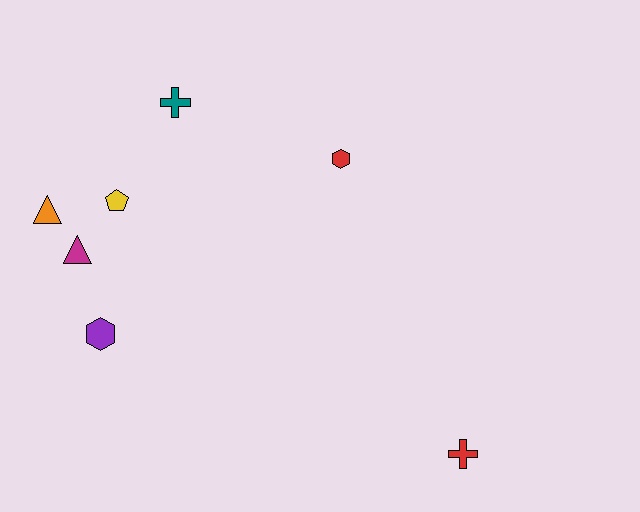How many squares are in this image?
There are no squares.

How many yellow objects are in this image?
There is 1 yellow object.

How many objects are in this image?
There are 7 objects.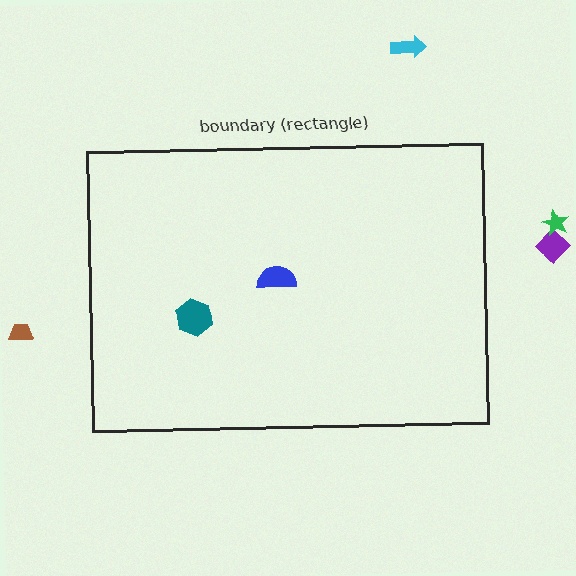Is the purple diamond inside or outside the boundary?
Outside.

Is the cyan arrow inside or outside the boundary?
Outside.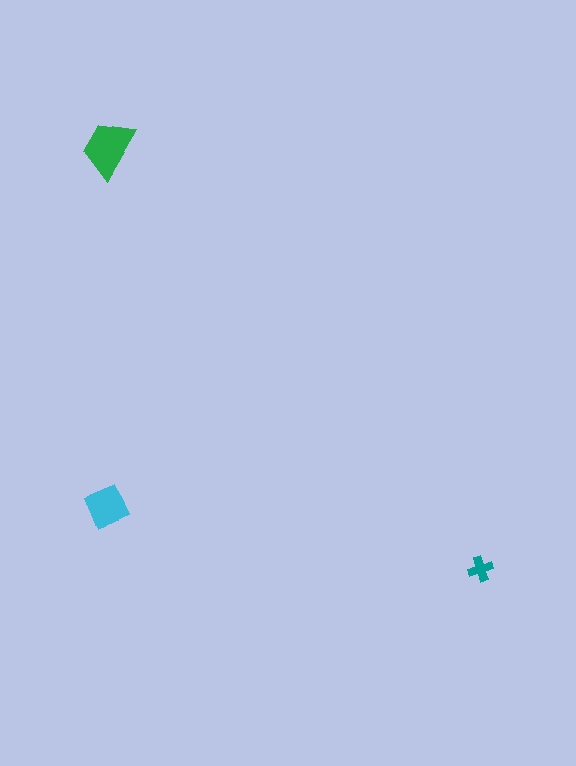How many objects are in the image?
There are 3 objects in the image.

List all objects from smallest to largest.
The teal cross, the cyan diamond, the green trapezoid.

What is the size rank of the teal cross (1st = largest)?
3rd.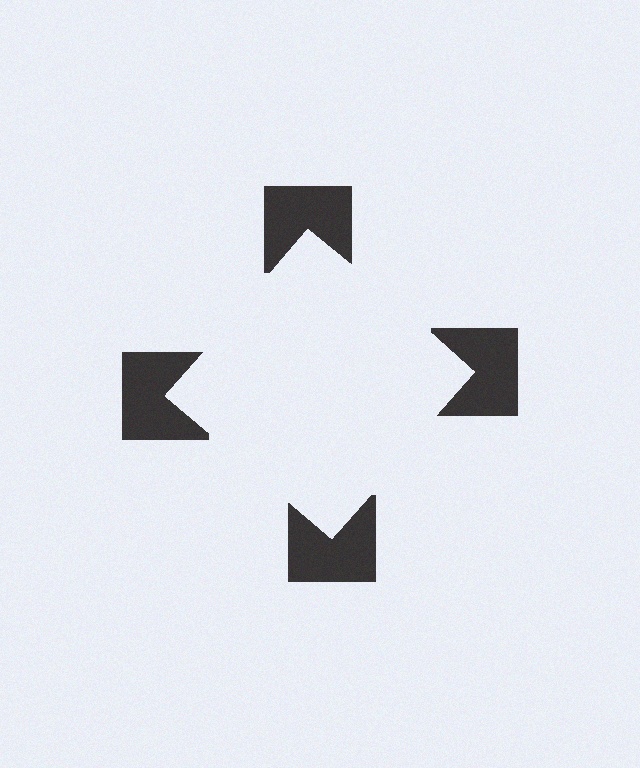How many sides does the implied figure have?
4 sides.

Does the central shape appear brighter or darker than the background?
It typically appears slightly brighter than the background, even though no actual brightness change is drawn.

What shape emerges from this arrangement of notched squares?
An illusory square — its edges are inferred from the aligned wedge cuts in the notched squares, not physically drawn.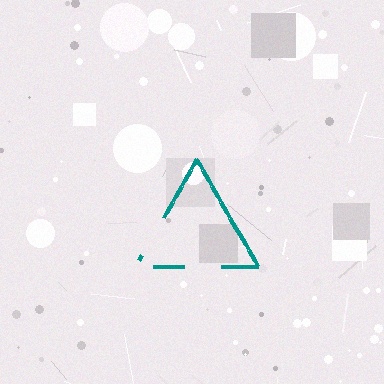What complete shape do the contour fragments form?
The contour fragments form a triangle.